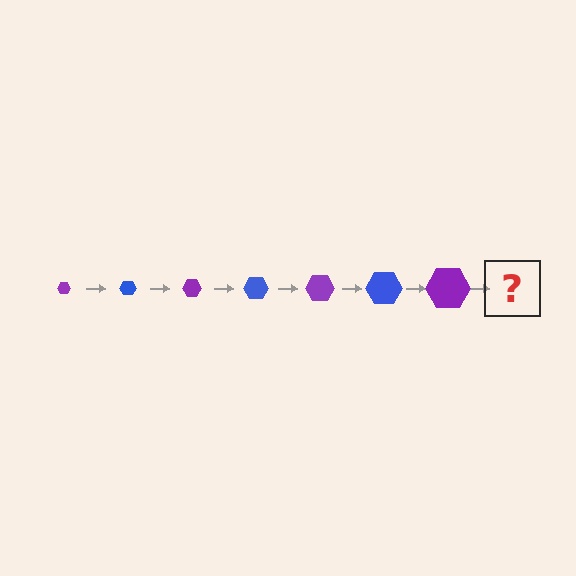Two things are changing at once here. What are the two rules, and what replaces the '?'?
The two rules are that the hexagon grows larger each step and the color cycles through purple and blue. The '?' should be a blue hexagon, larger than the previous one.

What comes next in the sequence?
The next element should be a blue hexagon, larger than the previous one.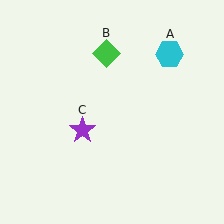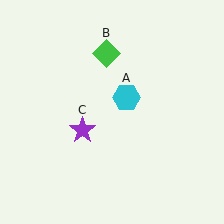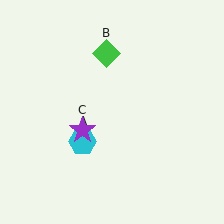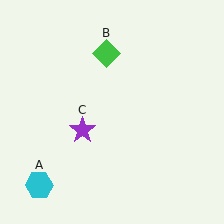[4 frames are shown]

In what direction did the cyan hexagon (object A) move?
The cyan hexagon (object A) moved down and to the left.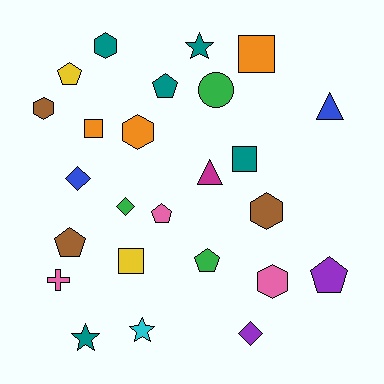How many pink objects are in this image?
There are 3 pink objects.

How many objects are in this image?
There are 25 objects.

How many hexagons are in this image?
There are 5 hexagons.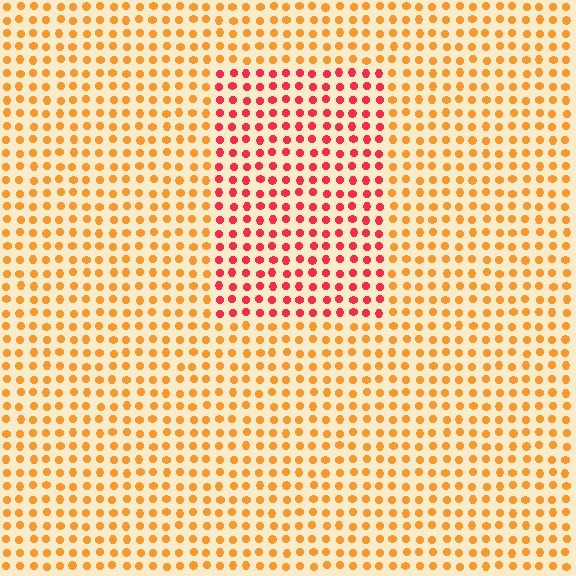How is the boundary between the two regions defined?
The boundary is defined purely by a slight shift in hue (about 40 degrees). Spacing, size, and orientation are identical on both sides.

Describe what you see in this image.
The image is filled with small orange elements in a uniform arrangement. A rectangle-shaped region is visible where the elements are tinted to a slightly different hue, forming a subtle color boundary.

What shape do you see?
I see a rectangle.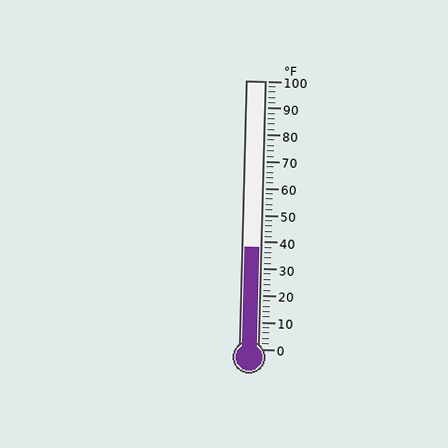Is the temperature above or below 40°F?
The temperature is below 40°F.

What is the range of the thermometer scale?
The thermometer scale ranges from 0°F to 100°F.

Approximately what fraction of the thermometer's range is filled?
The thermometer is filled to approximately 40% of its range.